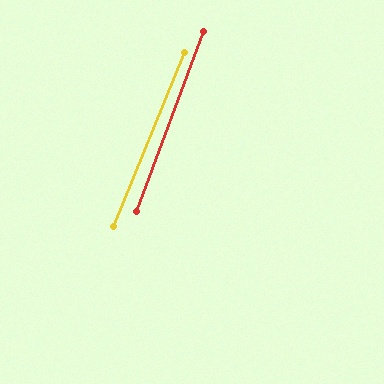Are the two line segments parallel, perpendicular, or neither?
Parallel — their directions differ by only 1.8°.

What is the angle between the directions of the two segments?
Approximately 2 degrees.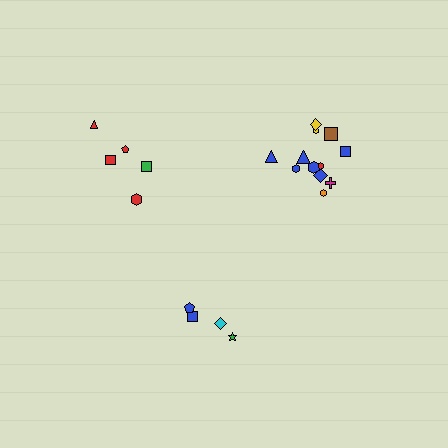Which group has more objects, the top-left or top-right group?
The top-right group.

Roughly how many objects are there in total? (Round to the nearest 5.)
Roughly 20 objects in total.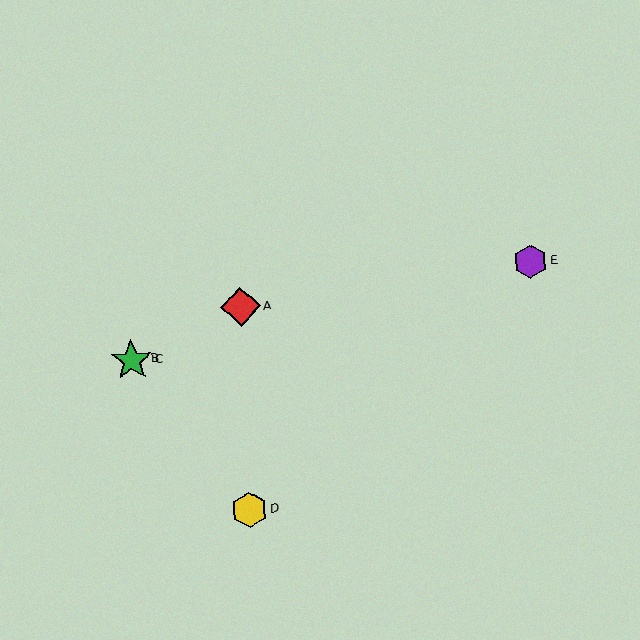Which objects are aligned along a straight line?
Objects A, B, C are aligned along a straight line.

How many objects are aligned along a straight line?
3 objects (A, B, C) are aligned along a straight line.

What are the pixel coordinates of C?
Object C is at (132, 361).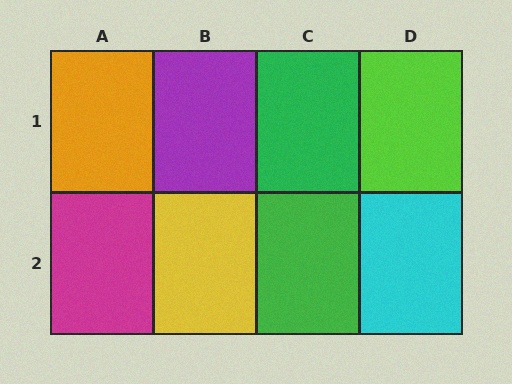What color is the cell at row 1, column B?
Purple.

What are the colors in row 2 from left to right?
Magenta, yellow, green, cyan.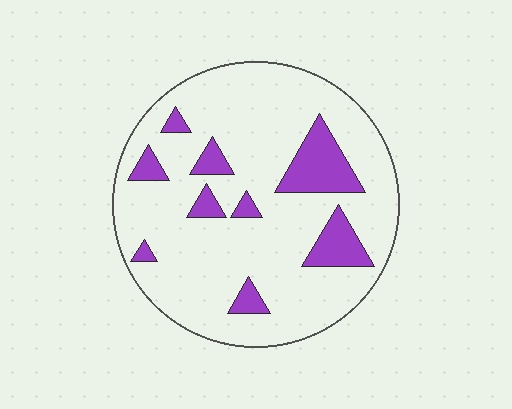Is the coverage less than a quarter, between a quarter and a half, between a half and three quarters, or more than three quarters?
Less than a quarter.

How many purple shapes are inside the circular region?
9.